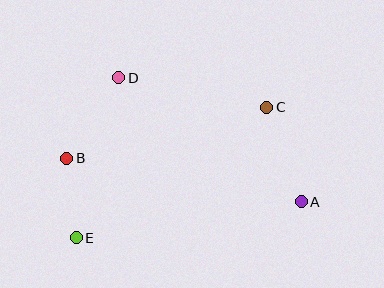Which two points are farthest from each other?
Points A and B are farthest from each other.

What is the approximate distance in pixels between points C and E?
The distance between C and E is approximately 231 pixels.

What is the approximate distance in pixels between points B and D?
The distance between B and D is approximately 96 pixels.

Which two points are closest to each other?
Points B and E are closest to each other.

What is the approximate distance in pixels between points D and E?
The distance between D and E is approximately 166 pixels.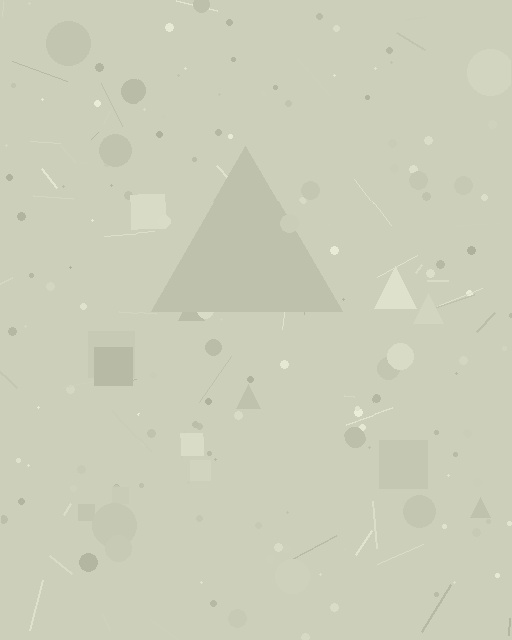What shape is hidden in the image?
A triangle is hidden in the image.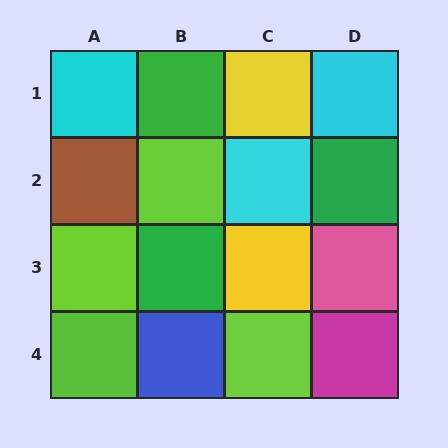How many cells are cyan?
3 cells are cyan.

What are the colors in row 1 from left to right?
Cyan, green, yellow, cyan.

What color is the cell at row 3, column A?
Lime.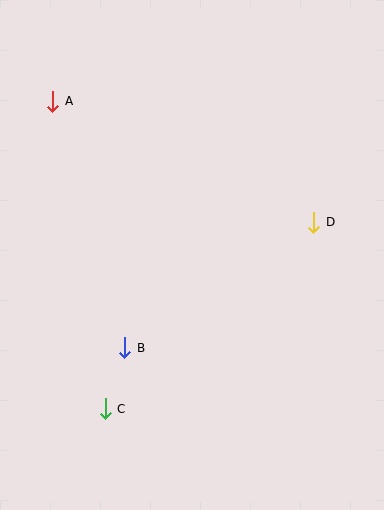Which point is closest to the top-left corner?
Point A is closest to the top-left corner.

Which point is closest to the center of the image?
Point B at (125, 348) is closest to the center.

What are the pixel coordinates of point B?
Point B is at (125, 348).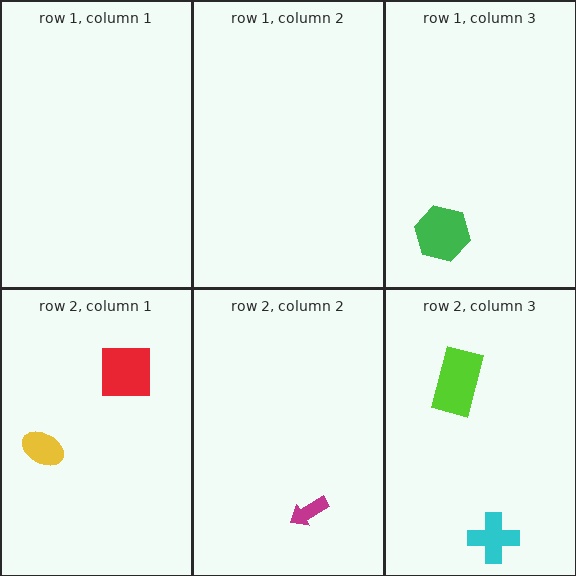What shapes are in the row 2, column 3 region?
The lime rectangle, the cyan cross.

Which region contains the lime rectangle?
The row 2, column 3 region.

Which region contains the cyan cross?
The row 2, column 3 region.